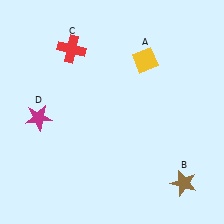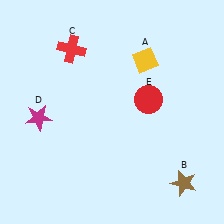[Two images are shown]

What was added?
A red circle (E) was added in Image 2.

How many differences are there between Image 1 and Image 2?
There is 1 difference between the two images.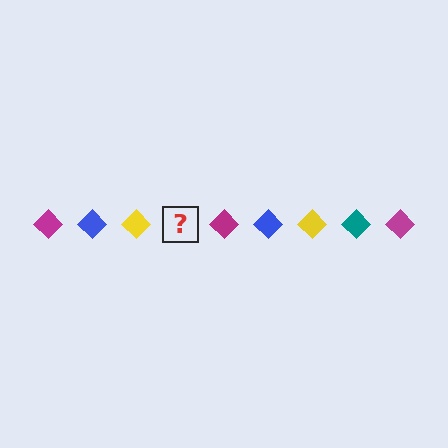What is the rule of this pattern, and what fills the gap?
The rule is that the pattern cycles through magenta, blue, yellow, teal diamonds. The gap should be filled with a teal diamond.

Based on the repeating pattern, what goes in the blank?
The blank should be a teal diamond.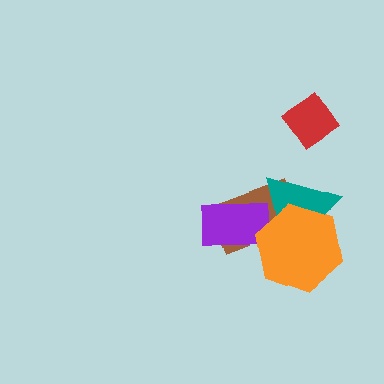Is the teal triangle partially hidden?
Yes, it is partially covered by another shape.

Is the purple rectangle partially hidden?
Yes, it is partially covered by another shape.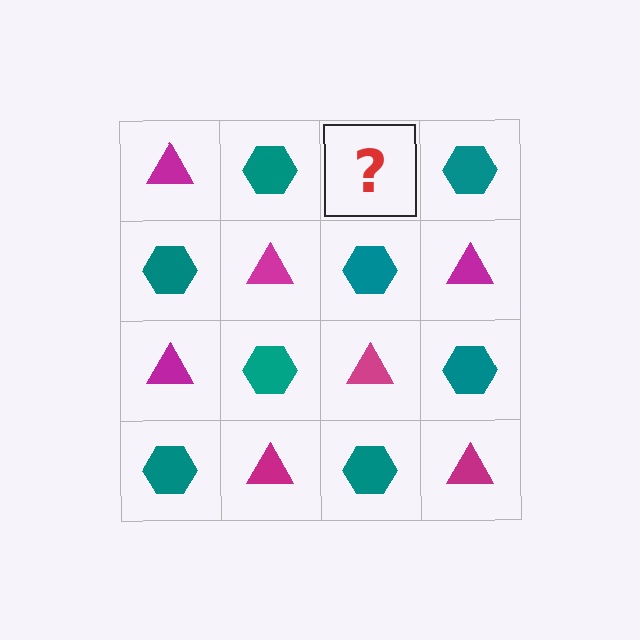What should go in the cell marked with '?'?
The missing cell should contain a magenta triangle.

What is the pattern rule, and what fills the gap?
The rule is that it alternates magenta triangle and teal hexagon in a checkerboard pattern. The gap should be filled with a magenta triangle.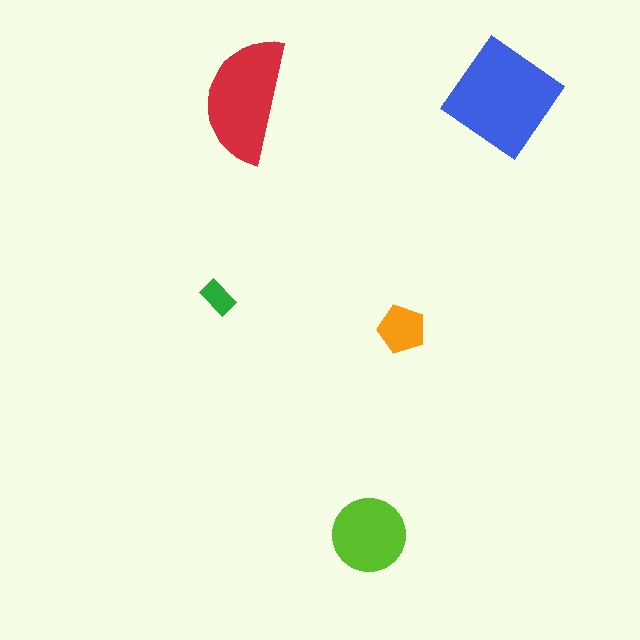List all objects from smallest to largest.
The green rectangle, the orange pentagon, the lime circle, the red semicircle, the blue diamond.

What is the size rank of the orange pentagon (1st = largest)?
4th.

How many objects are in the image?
There are 5 objects in the image.